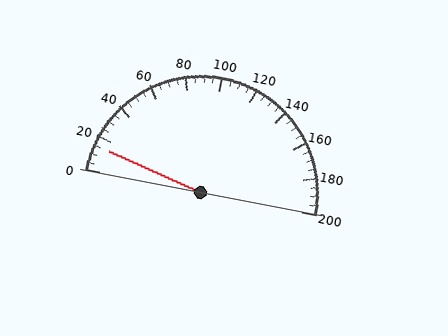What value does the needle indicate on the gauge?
The needle indicates approximately 15.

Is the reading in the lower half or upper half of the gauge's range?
The reading is in the lower half of the range (0 to 200).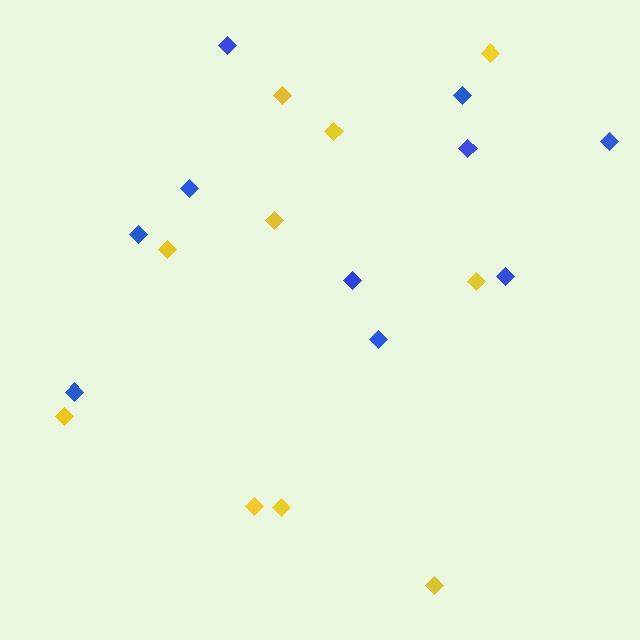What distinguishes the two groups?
There are 2 groups: one group of blue diamonds (10) and one group of yellow diamonds (10).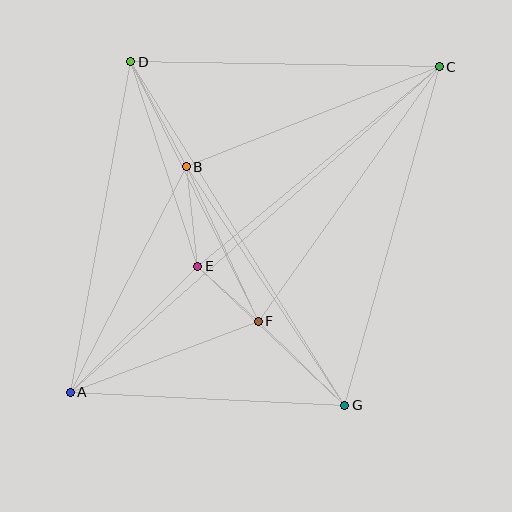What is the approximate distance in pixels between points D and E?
The distance between D and E is approximately 215 pixels.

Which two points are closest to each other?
Points E and F are closest to each other.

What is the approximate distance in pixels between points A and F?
The distance between A and F is approximately 201 pixels.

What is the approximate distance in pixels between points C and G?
The distance between C and G is approximately 352 pixels.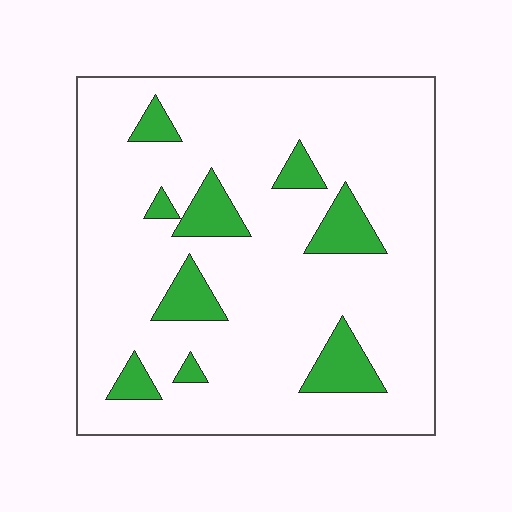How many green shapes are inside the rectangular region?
9.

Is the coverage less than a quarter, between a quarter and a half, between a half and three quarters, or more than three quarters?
Less than a quarter.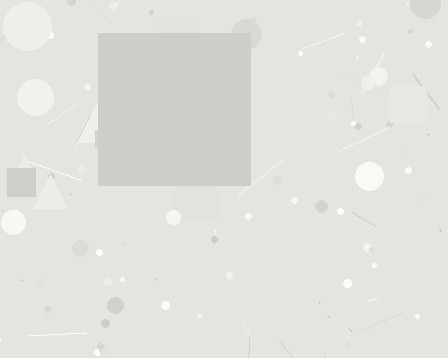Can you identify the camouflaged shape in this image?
The camouflaged shape is a square.